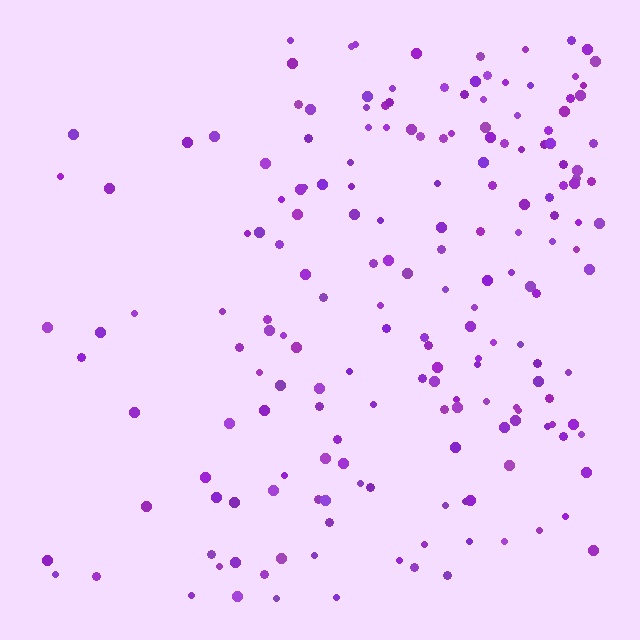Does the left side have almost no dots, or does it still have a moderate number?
Still a moderate number, just noticeably fewer than the right.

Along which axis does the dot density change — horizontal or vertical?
Horizontal.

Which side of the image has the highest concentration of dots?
The right.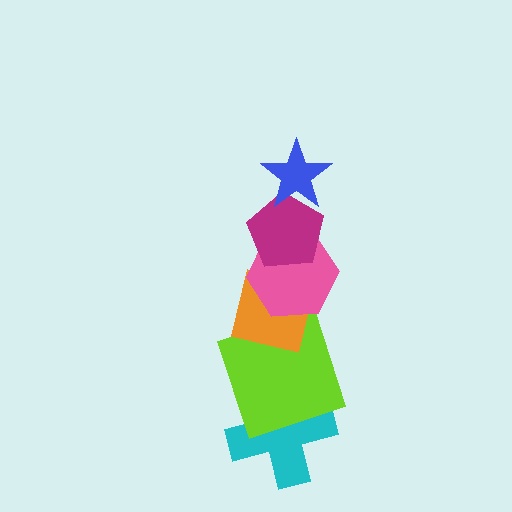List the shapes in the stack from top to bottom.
From top to bottom: the blue star, the magenta pentagon, the pink hexagon, the orange square, the lime square, the cyan cross.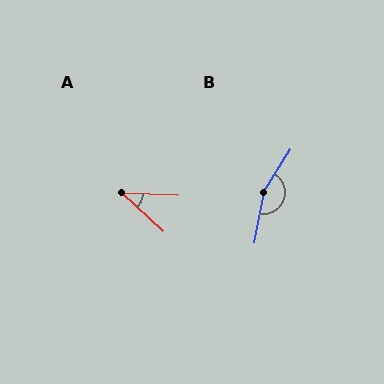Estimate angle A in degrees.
Approximately 41 degrees.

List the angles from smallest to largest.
A (41°), B (159°).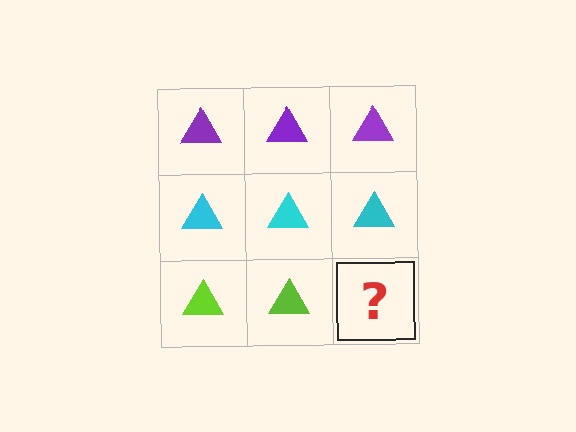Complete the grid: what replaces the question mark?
The question mark should be replaced with a lime triangle.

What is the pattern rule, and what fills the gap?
The rule is that each row has a consistent color. The gap should be filled with a lime triangle.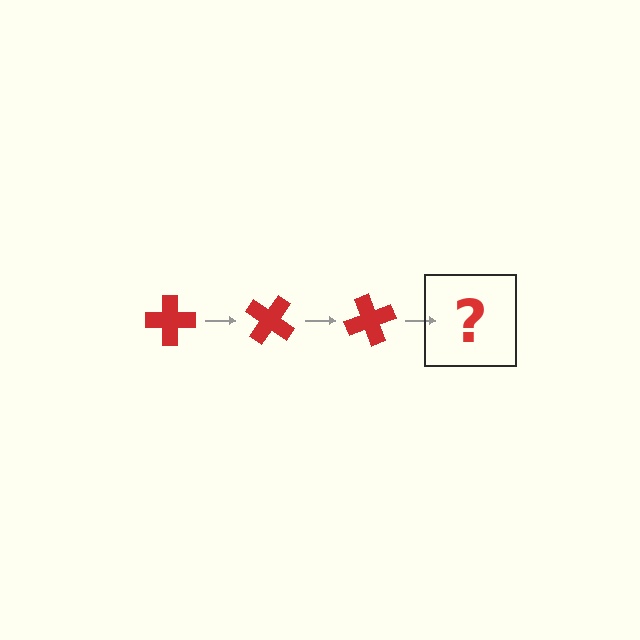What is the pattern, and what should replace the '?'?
The pattern is that the cross rotates 35 degrees each step. The '?' should be a red cross rotated 105 degrees.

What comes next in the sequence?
The next element should be a red cross rotated 105 degrees.